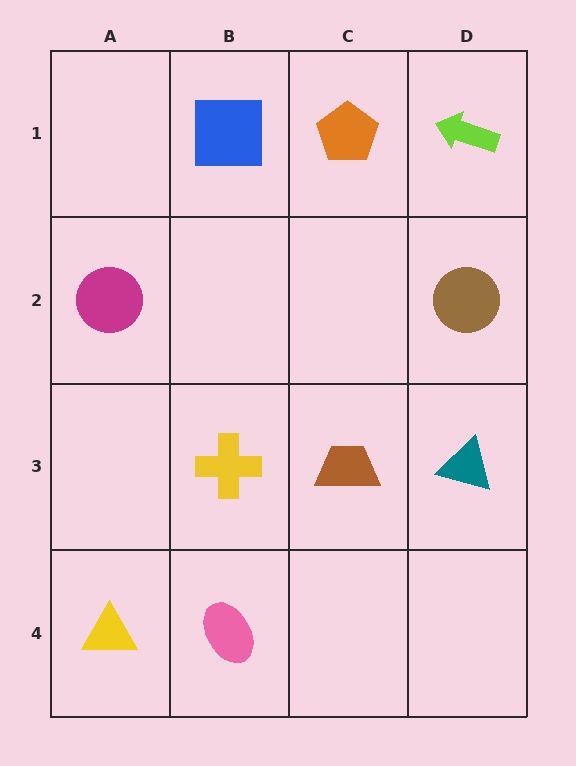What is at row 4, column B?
A pink ellipse.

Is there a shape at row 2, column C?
No, that cell is empty.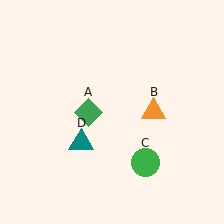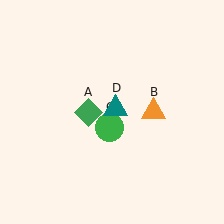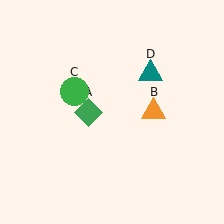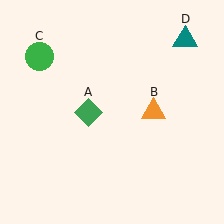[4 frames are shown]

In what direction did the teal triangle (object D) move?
The teal triangle (object D) moved up and to the right.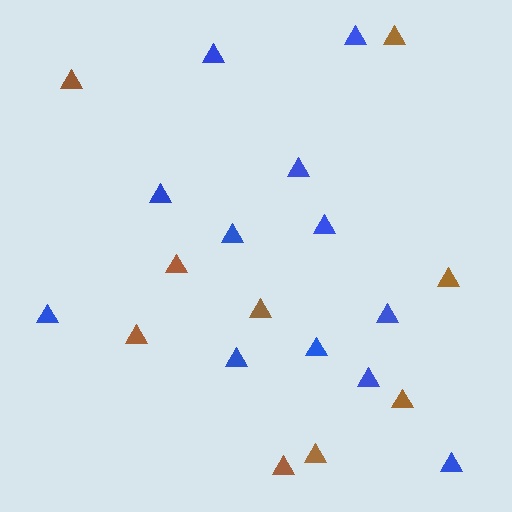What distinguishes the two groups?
There are 2 groups: one group of brown triangles (9) and one group of blue triangles (12).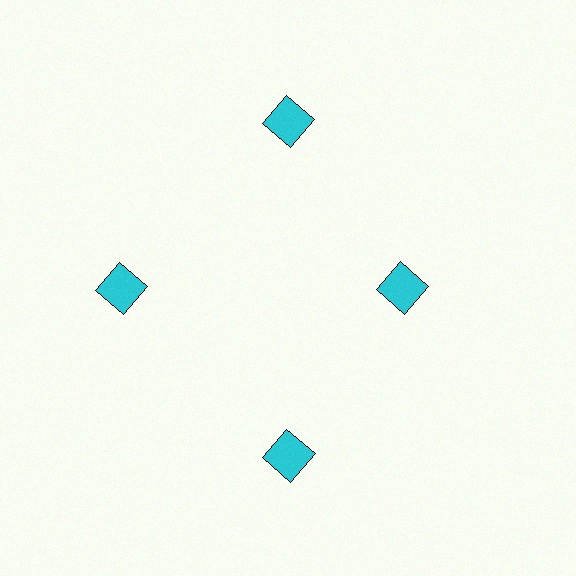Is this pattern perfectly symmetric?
No. The 4 cyan squares are arranged in a ring, but one element near the 3 o'clock position is pulled inward toward the center, breaking the 4-fold rotational symmetry.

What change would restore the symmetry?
The symmetry would be restored by moving it outward, back onto the ring so that all 4 squares sit at equal angles and equal distance from the center.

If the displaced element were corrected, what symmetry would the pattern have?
It would have 4-fold rotational symmetry — the pattern would map onto itself every 90 degrees.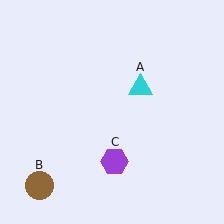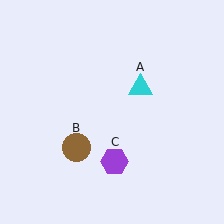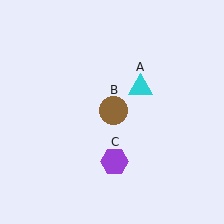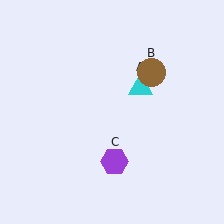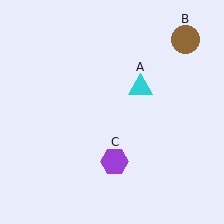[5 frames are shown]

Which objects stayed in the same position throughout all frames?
Cyan triangle (object A) and purple hexagon (object C) remained stationary.